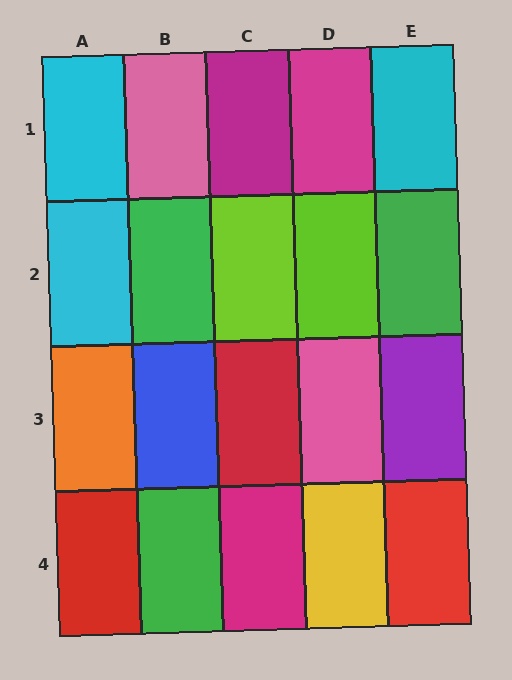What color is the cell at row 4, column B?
Green.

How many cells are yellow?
1 cell is yellow.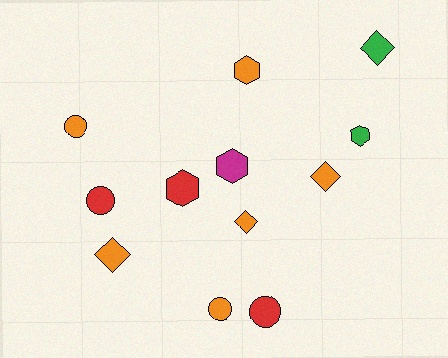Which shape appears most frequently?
Diamond, with 4 objects.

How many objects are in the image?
There are 12 objects.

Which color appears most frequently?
Orange, with 6 objects.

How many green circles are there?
There are no green circles.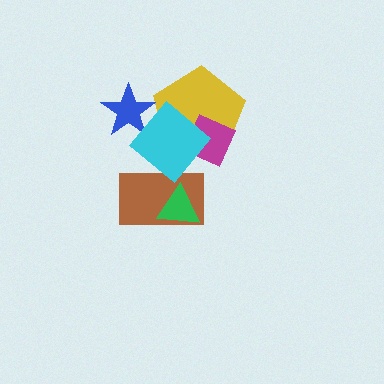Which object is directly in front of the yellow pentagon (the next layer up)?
The magenta diamond is directly in front of the yellow pentagon.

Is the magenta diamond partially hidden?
Yes, it is partially covered by another shape.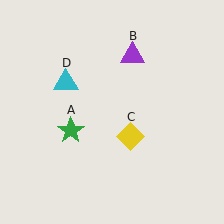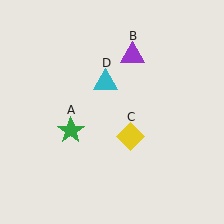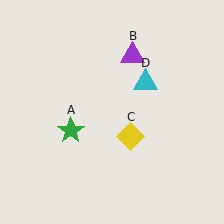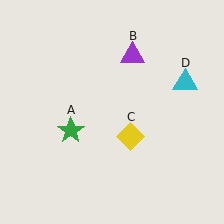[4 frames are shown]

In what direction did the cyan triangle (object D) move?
The cyan triangle (object D) moved right.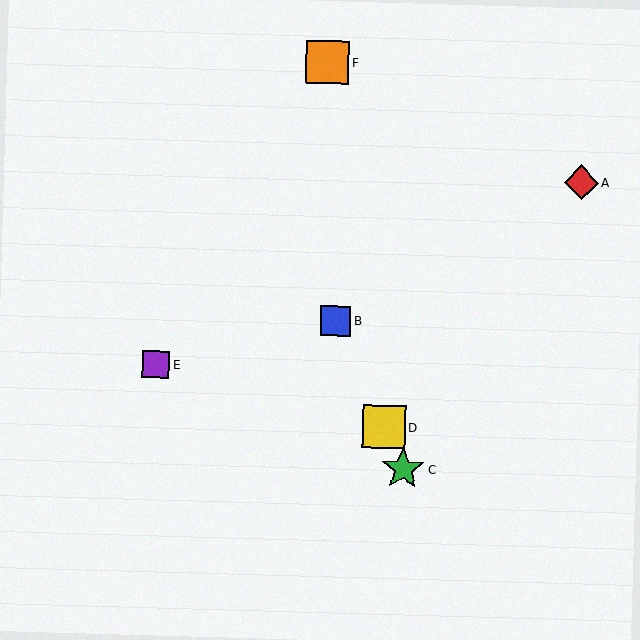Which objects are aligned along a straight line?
Objects B, C, D are aligned along a straight line.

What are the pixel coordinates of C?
Object C is at (403, 469).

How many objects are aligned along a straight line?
3 objects (B, C, D) are aligned along a straight line.